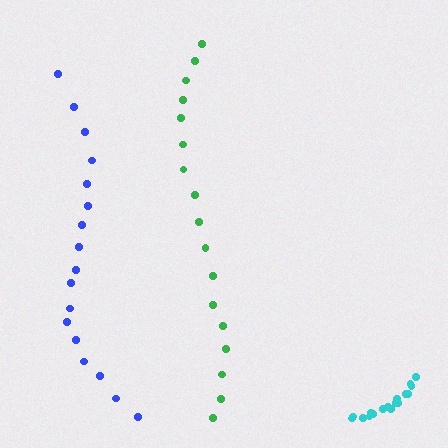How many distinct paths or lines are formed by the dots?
There are 3 distinct paths.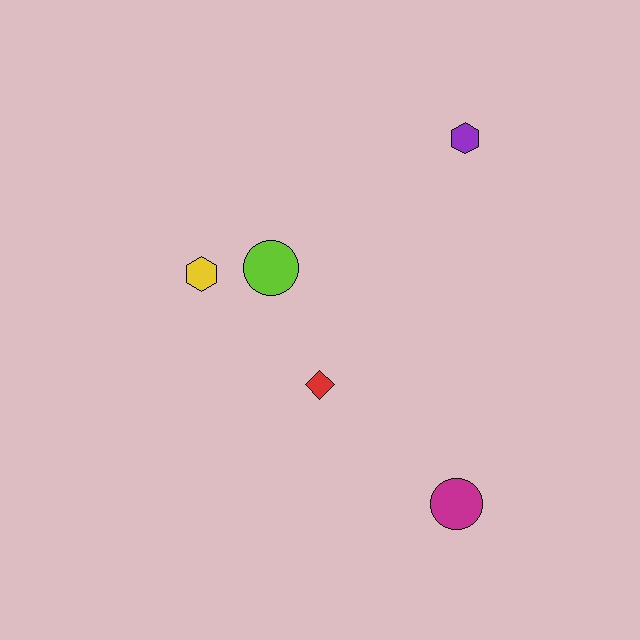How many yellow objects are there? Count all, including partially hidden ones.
There is 1 yellow object.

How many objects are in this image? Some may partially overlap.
There are 5 objects.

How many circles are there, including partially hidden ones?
There are 2 circles.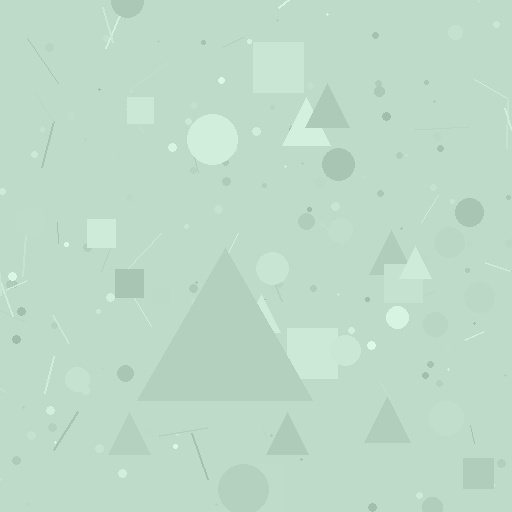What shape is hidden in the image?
A triangle is hidden in the image.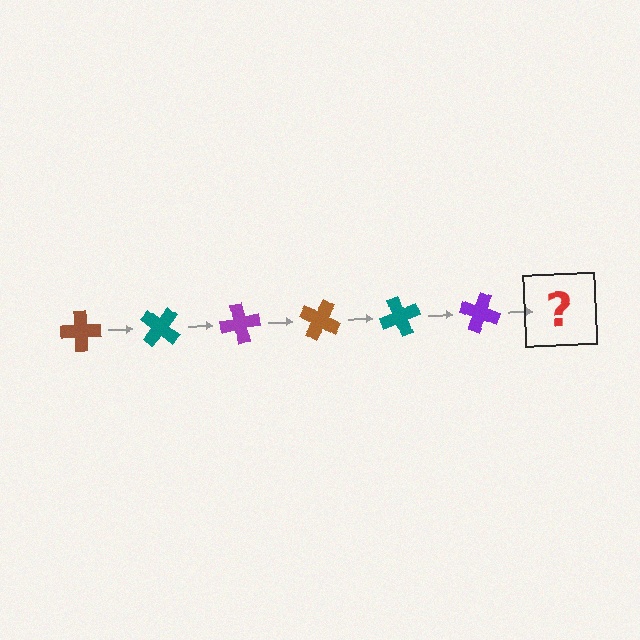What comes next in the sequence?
The next element should be a brown cross, rotated 240 degrees from the start.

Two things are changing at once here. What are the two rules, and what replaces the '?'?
The two rules are that it rotates 40 degrees each step and the color cycles through brown, teal, and purple. The '?' should be a brown cross, rotated 240 degrees from the start.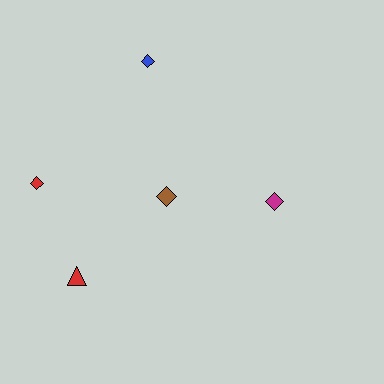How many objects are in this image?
There are 5 objects.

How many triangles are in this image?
There is 1 triangle.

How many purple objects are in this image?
There are no purple objects.